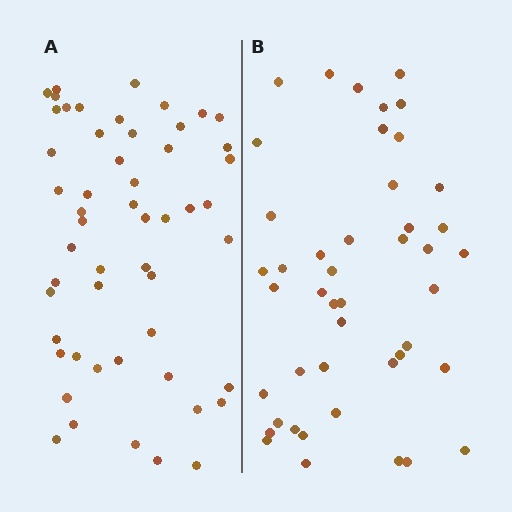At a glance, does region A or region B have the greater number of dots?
Region A (the left region) has more dots.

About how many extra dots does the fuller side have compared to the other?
Region A has roughly 8 or so more dots than region B.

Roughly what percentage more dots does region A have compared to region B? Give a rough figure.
About 20% more.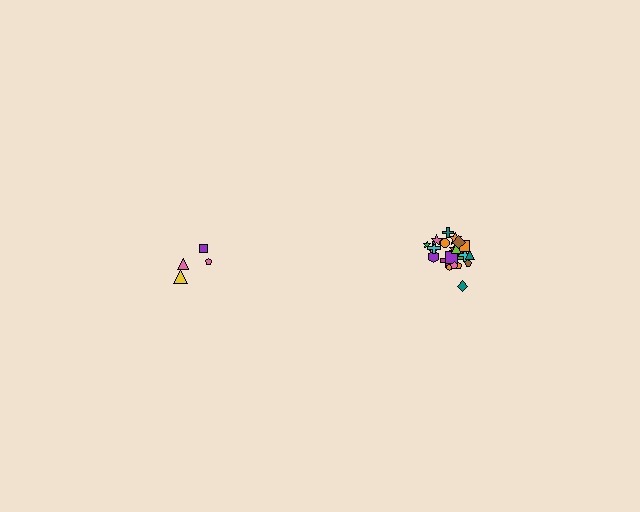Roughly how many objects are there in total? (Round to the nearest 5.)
Roughly 30 objects in total.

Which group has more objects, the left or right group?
The right group.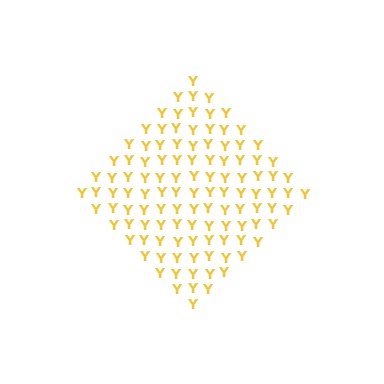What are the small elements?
The small elements are letter Y's.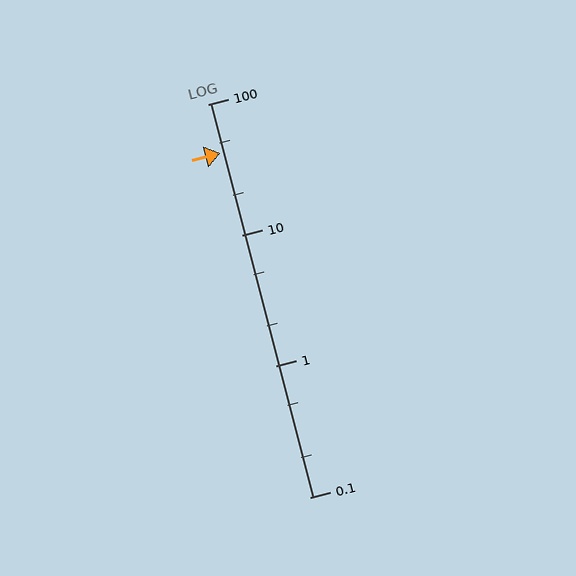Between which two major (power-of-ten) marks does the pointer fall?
The pointer is between 10 and 100.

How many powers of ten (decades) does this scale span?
The scale spans 3 decades, from 0.1 to 100.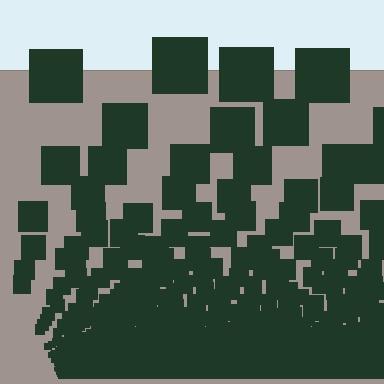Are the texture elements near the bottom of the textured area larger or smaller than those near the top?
Smaller. The gradient is inverted — elements near the bottom are smaller and denser.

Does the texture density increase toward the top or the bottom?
Density increases toward the bottom.